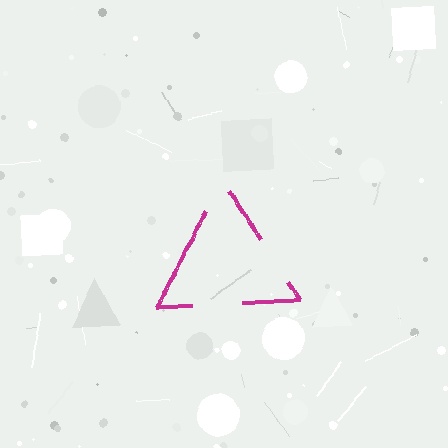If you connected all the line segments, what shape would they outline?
They would outline a triangle.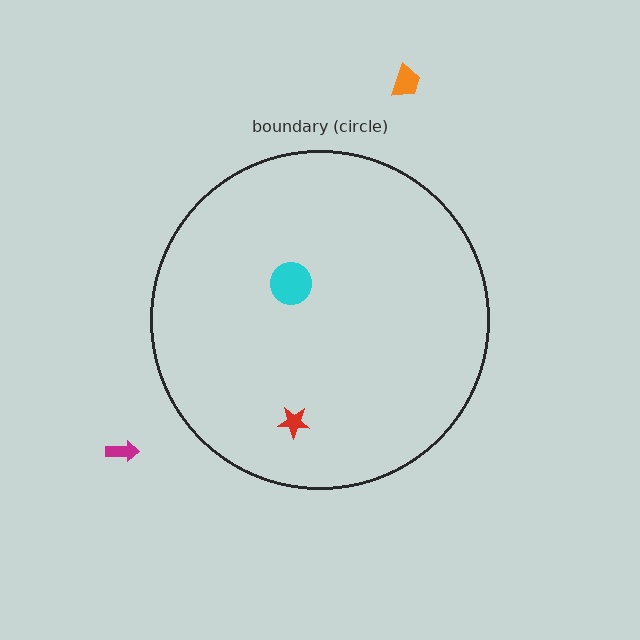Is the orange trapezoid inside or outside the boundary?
Outside.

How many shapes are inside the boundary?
2 inside, 2 outside.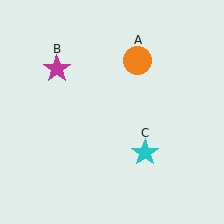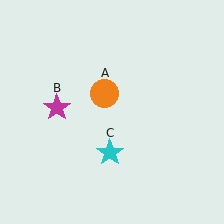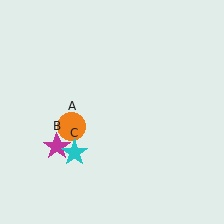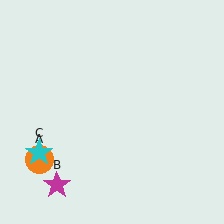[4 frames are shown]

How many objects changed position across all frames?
3 objects changed position: orange circle (object A), magenta star (object B), cyan star (object C).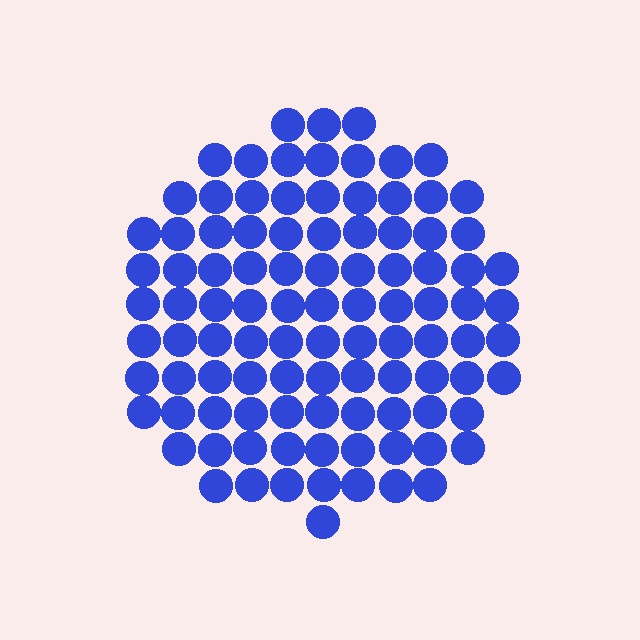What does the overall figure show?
The overall figure shows a circle.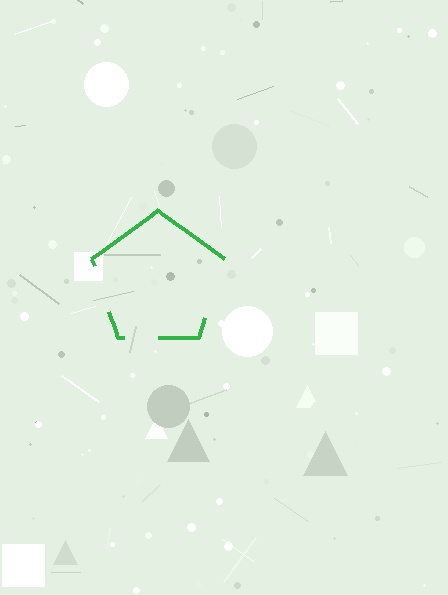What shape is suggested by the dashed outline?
The dashed outline suggests a pentagon.